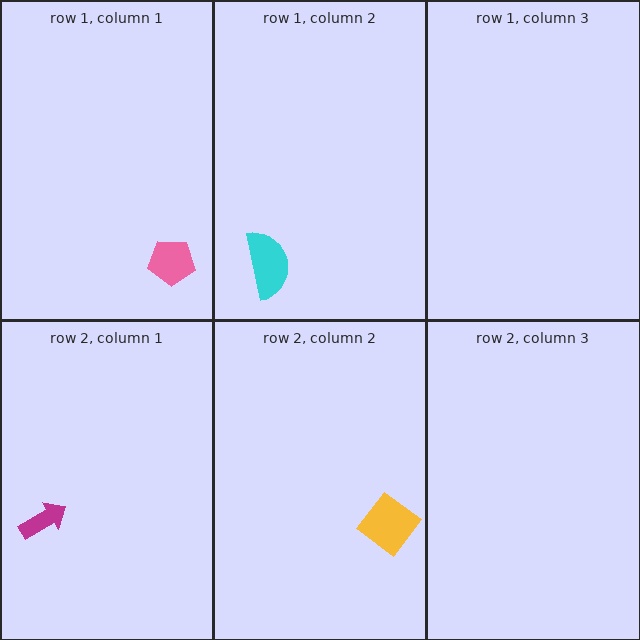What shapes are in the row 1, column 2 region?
The cyan semicircle.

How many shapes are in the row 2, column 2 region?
1.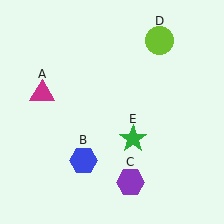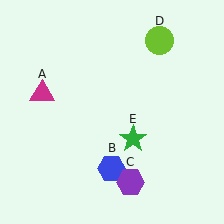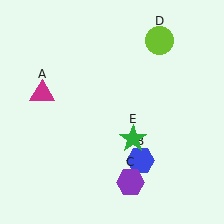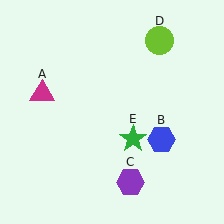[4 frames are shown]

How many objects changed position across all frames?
1 object changed position: blue hexagon (object B).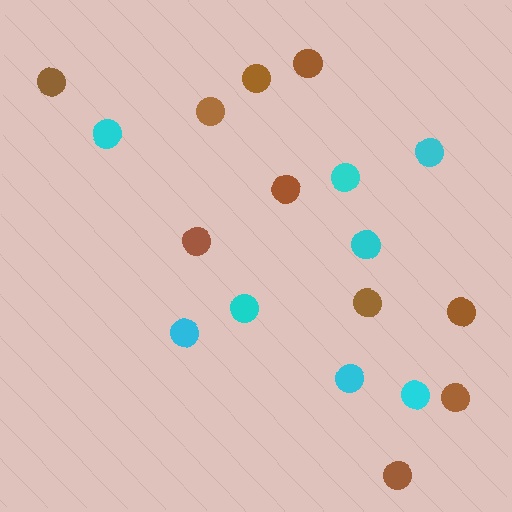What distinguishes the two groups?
There are 2 groups: one group of brown circles (10) and one group of cyan circles (8).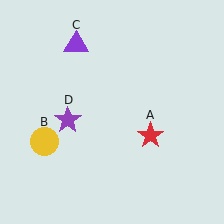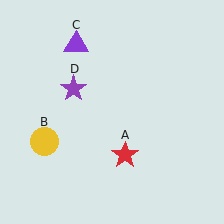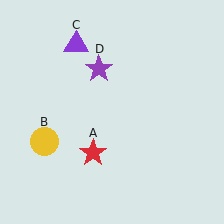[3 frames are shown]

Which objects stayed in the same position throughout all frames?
Yellow circle (object B) and purple triangle (object C) remained stationary.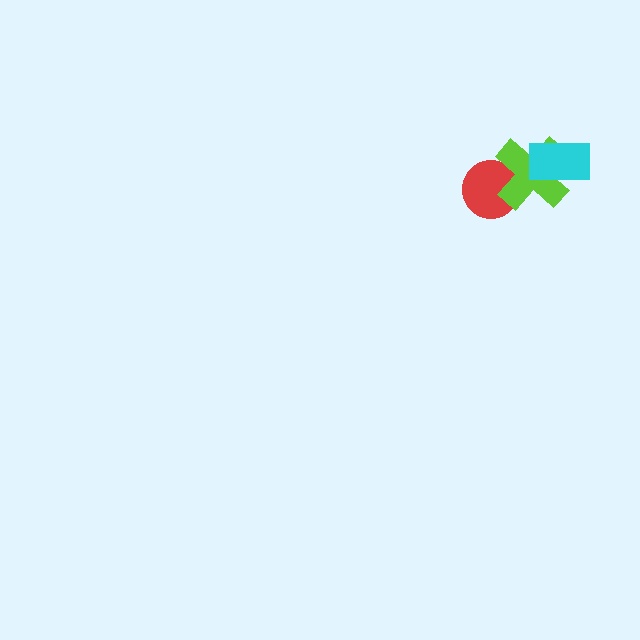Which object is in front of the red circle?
The lime cross is in front of the red circle.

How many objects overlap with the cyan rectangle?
1 object overlaps with the cyan rectangle.